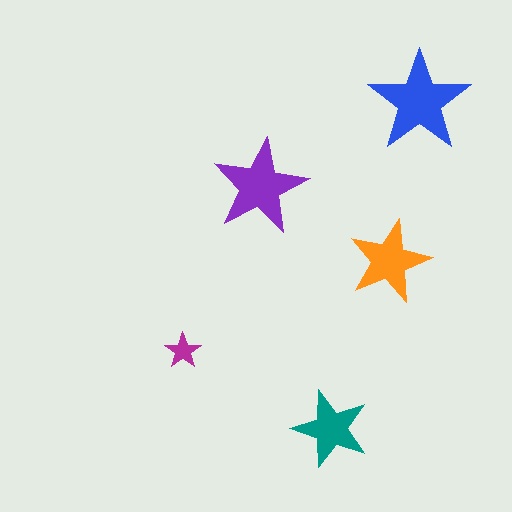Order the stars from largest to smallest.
the blue one, the purple one, the orange one, the teal one, the magenta one.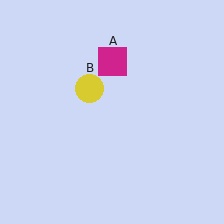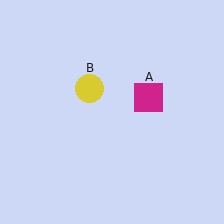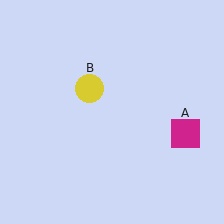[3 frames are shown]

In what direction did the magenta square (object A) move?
The magenta square (object A) moved down and to the right.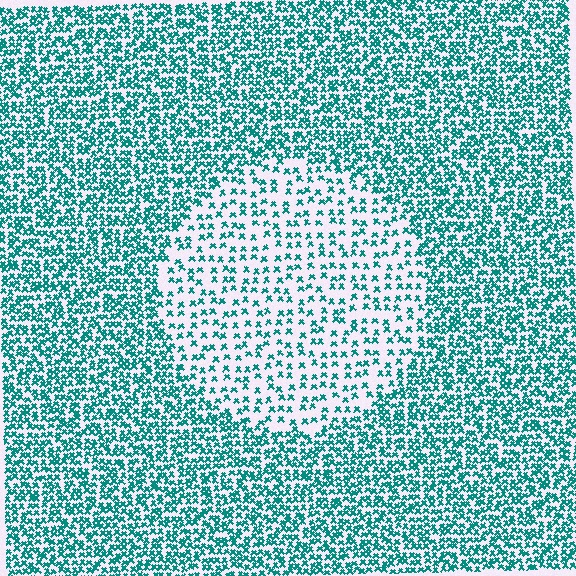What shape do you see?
I see a circle.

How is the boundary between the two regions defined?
The boundary is defined by a change in element density (approximately 2.3x ratio). All elements are the same color, size, and shape.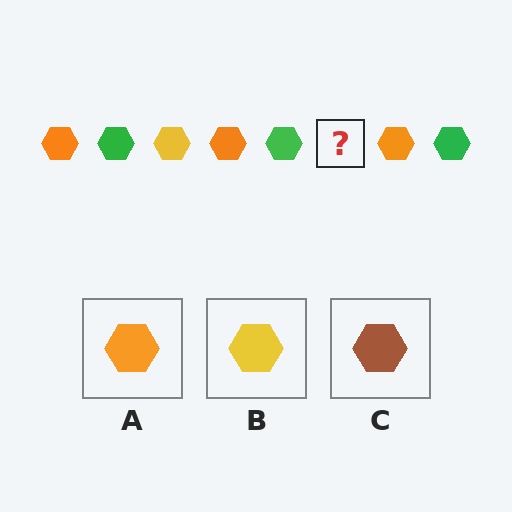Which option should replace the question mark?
Option B.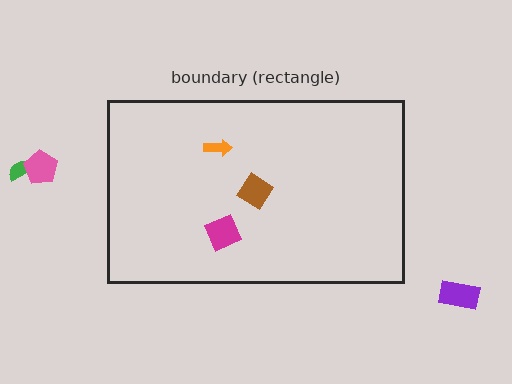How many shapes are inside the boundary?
3 inside, 3 outside.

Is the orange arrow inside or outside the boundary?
Inside.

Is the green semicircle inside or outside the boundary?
Outside.